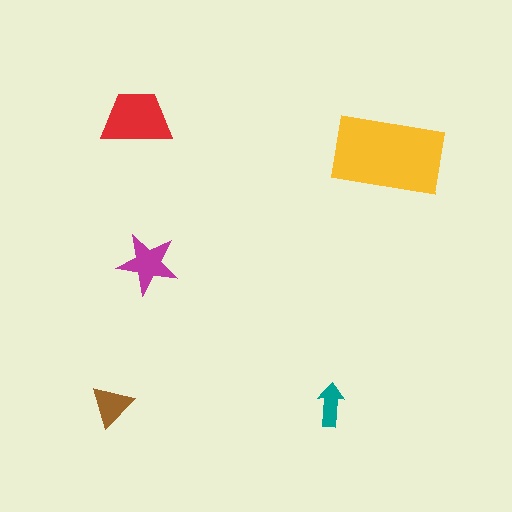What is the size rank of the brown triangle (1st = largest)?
4th.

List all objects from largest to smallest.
The yellow rectangle, the red trapezoid, the magenta star, the brown triangle, the teal arrow.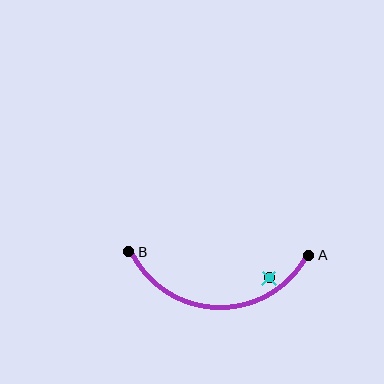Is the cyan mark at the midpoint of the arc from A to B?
No — the cyan mark does not lie on the arc at all. It sits slightly inside the curve.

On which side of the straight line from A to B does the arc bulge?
The arc bulges below the straight line connecting A and B.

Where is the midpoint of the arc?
The arc midpoint is the point on the curve farthest from the straight line joining A and B. It sits below that line.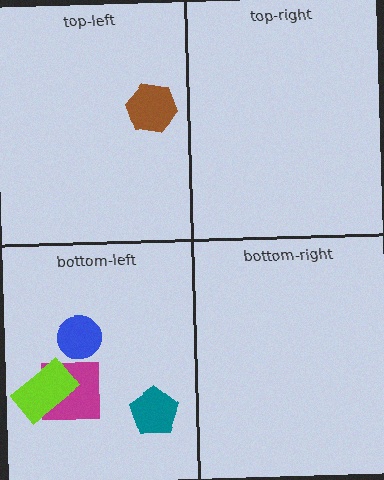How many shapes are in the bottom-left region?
4.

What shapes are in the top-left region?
The brown hexagon.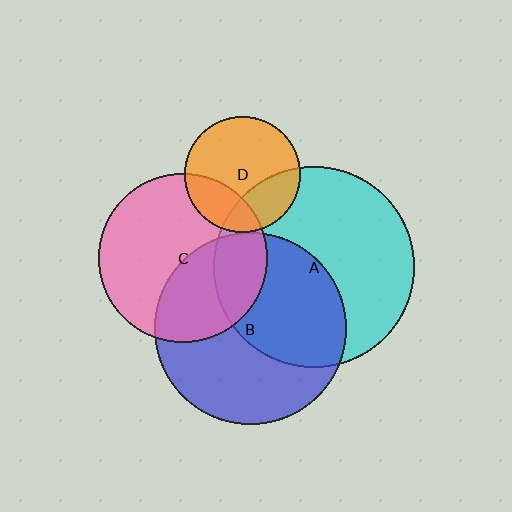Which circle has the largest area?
Circle A (cyan).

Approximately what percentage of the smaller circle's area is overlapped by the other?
Approximately 25%.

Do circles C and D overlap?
Yes.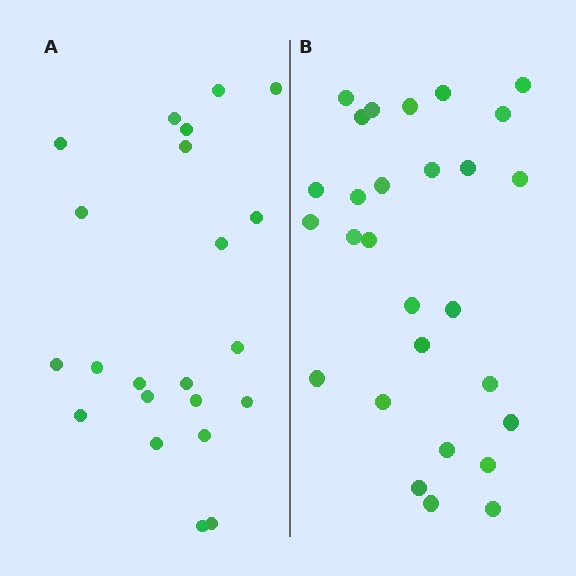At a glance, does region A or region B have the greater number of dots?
Region B (the right region) has more dots.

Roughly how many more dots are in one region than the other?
Region B has about 6 more dots than region A.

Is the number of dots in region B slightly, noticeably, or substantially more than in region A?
Region B has noticeably more, but not dramatically so. The ratio is roughly 1.3 to 1.